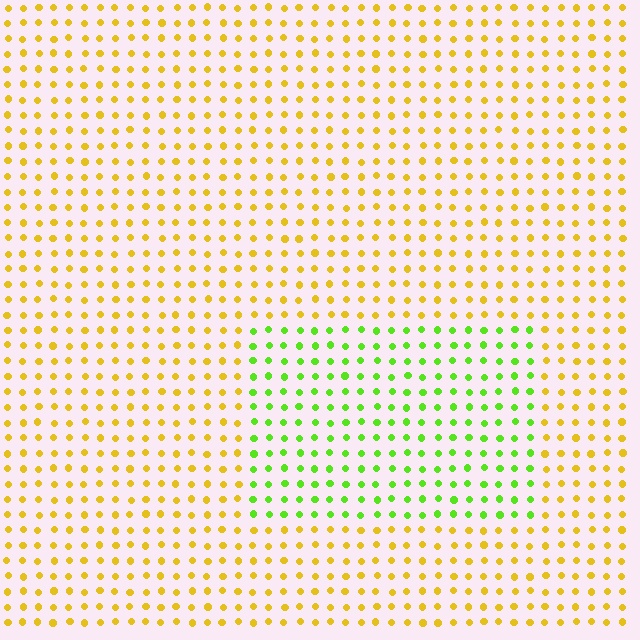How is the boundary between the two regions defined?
The boundary is defined purely by a slight shift in hue (about 54 degrees). Spacing, size, and orientation are identical on both sides.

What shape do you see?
I see a rectangle.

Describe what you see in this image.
The image is filled with small yellow elements in a uniform arrangement. A rectangle-shaped region is visible where the elements are tinted to a slightly different hue, forming a subtle color boundary.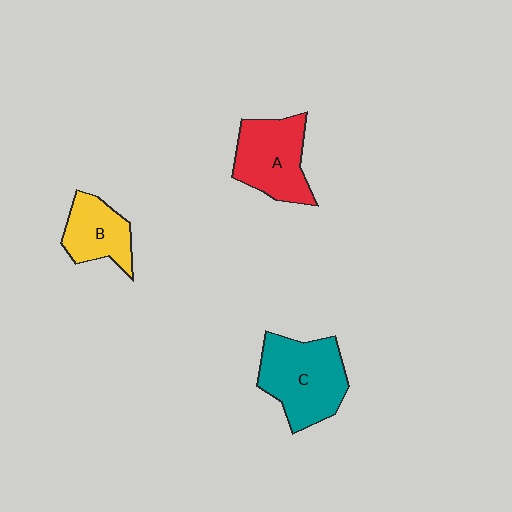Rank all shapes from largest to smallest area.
From largest to smallest: C (teal), A (red), B (yellow).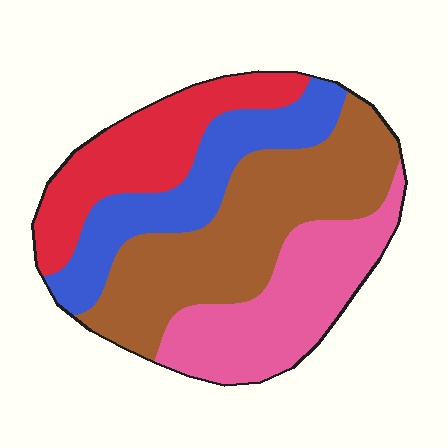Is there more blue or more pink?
Pink.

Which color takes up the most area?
Brown, at roughly 35%.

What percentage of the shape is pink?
Pink covers around 25% of the shape.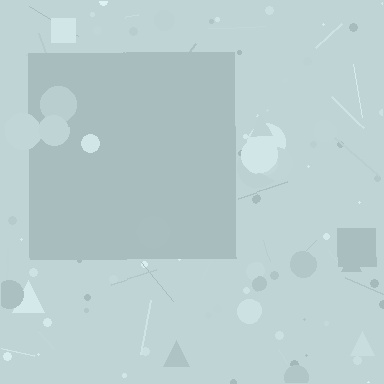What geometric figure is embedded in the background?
A square is embedded in the background.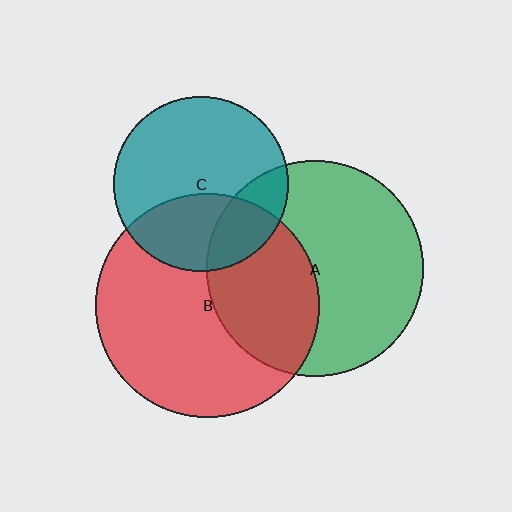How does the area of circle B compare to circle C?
Approximately 1.6 times.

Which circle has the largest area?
Circle B (red).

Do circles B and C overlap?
Yes.